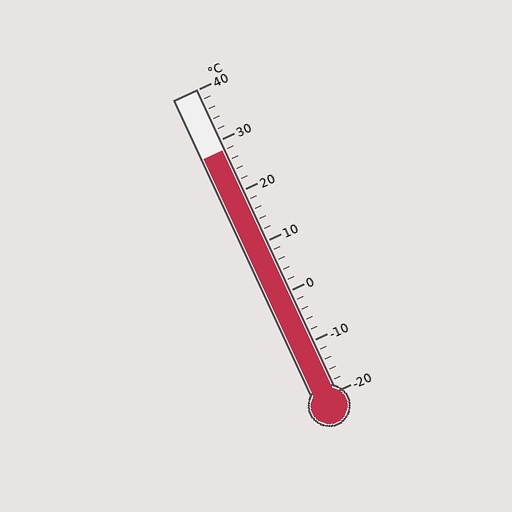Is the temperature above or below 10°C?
The temperature is above 10°C.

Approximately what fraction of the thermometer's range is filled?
The thermometer is filled to approximately 80% of its range.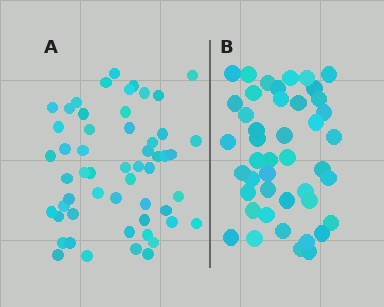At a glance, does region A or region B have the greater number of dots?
Region A (the left region) has more dots.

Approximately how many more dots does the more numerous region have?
Region A has roughly 10 or so more dots than region B.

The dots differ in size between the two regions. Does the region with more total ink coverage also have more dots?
No. Region B has more total ink coverage because its dots are larger, but region A actually contains more individual dots. Total area can be misleading — the number of items is what matters here.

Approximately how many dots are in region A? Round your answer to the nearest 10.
About 50 dots. (The exact count is 54, which rounds to 50.)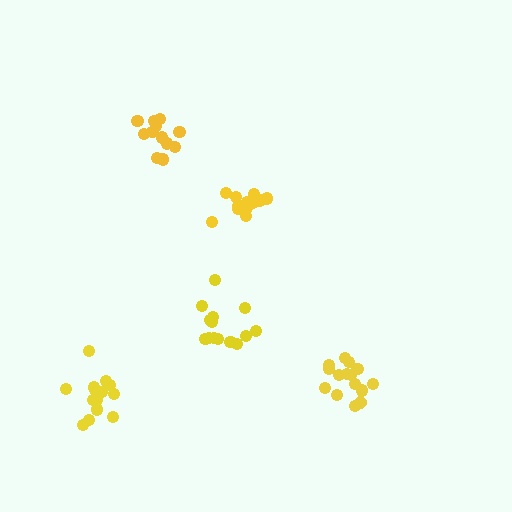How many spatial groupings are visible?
There are 5 spatial groupings.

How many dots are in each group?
Group 1: 14 dots, Group 2: 14 dots, Group 3: 15 dots, Group 4: 12 dots, Group 5: 13 dots (68 total).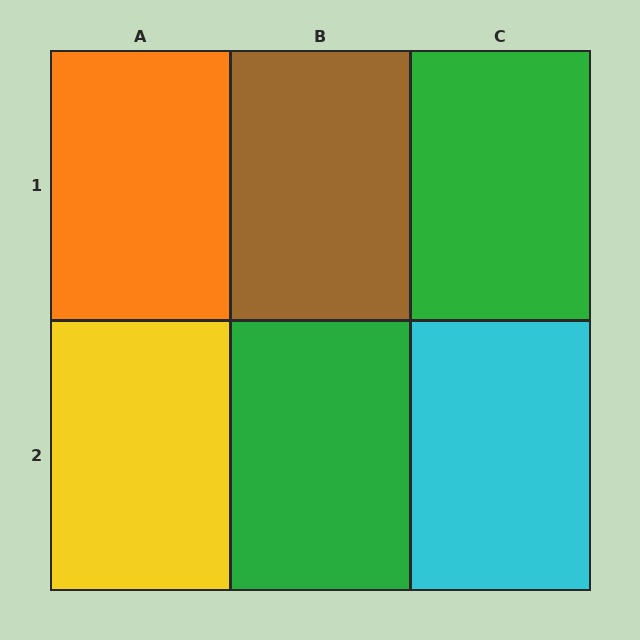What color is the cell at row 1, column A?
Orange.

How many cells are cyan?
1 cell is cyan.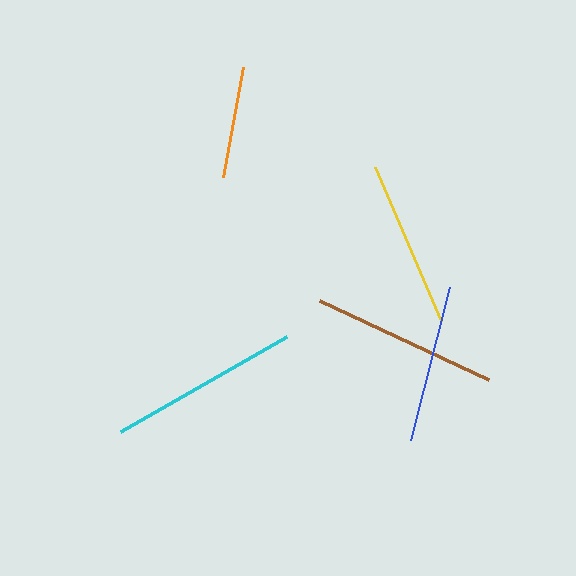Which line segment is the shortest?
The orange line is the shortest at approximately 112 pixels.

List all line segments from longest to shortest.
From longest to shortest: cyan, brown, yellow, blue, orange.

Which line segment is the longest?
The cyan line is the longest at approximately 191 pixels.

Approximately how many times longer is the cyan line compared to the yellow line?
The cyan line is approximately 1.1 times the length of the yellow line.